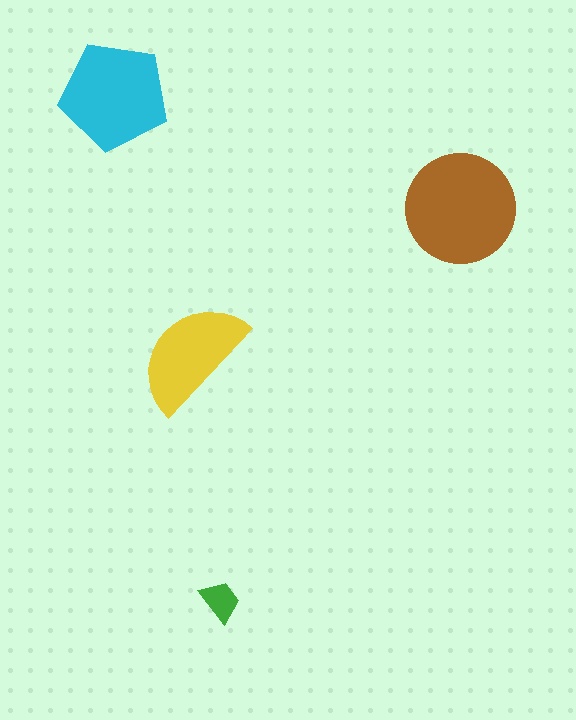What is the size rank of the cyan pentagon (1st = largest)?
2nd.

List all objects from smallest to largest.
The green trapezoid, the yellow semicircle, the cyan pentagon, the brown circle.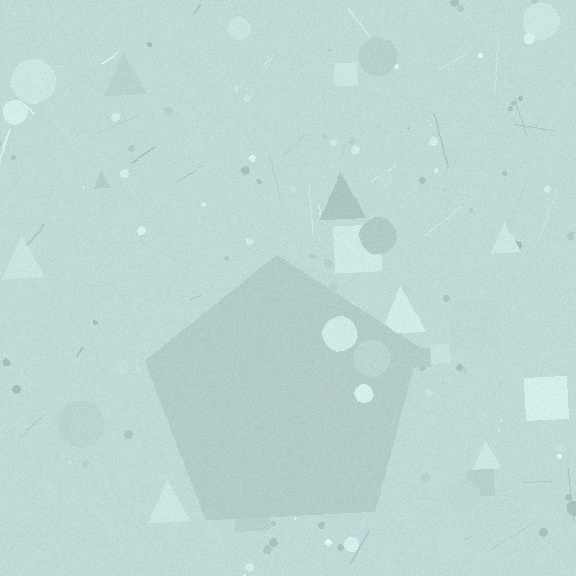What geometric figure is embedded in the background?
A pentagon is embedded in the background.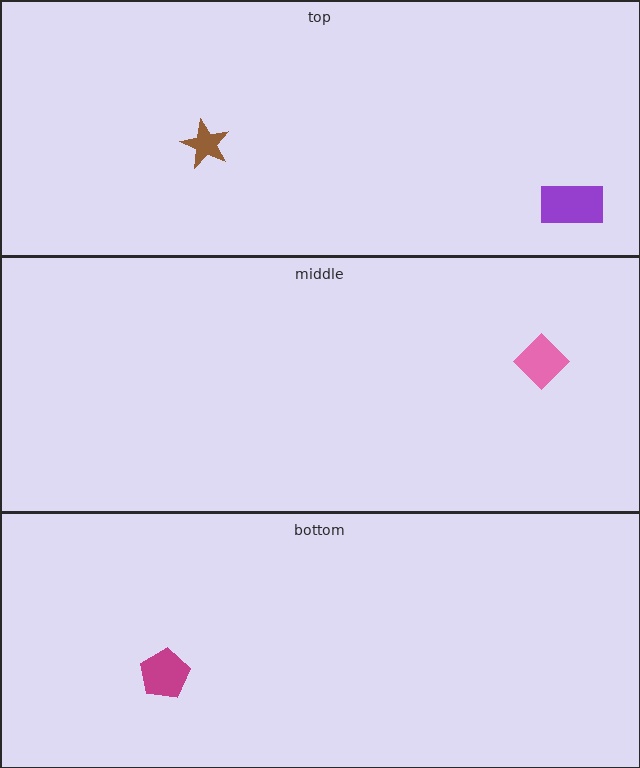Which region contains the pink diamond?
The middle region.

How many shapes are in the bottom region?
1.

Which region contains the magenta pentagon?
The bottom region.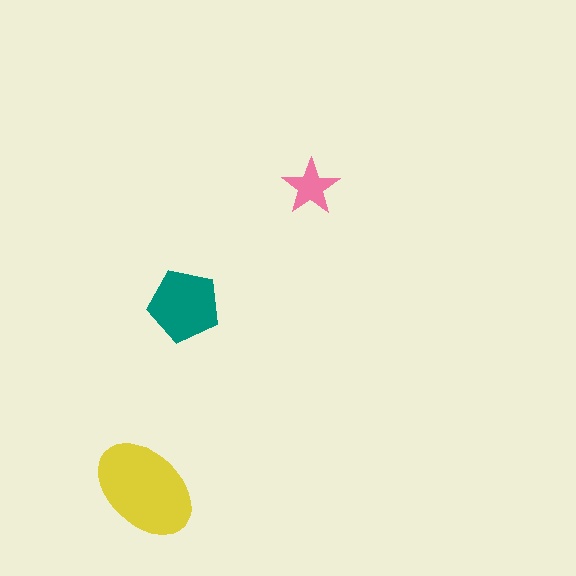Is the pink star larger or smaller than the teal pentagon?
Smaller.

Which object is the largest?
The yellow ellipse.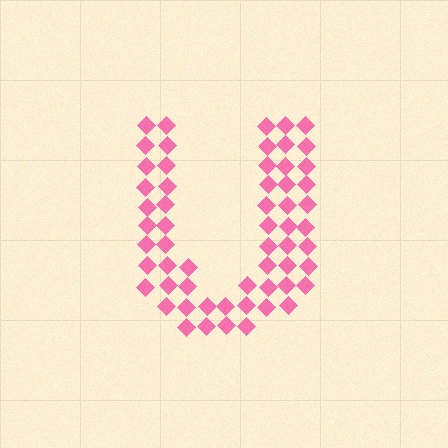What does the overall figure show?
The overall figure shows the letter U.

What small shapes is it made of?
It is made of small diamonds.